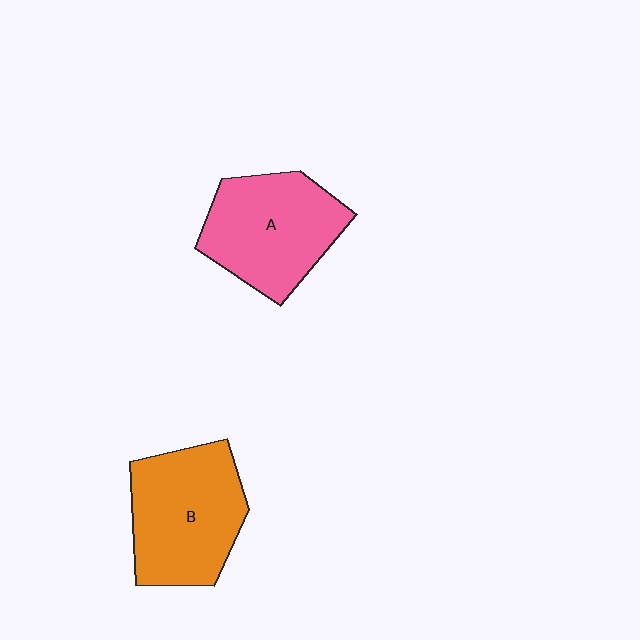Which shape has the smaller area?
Shape A (pink).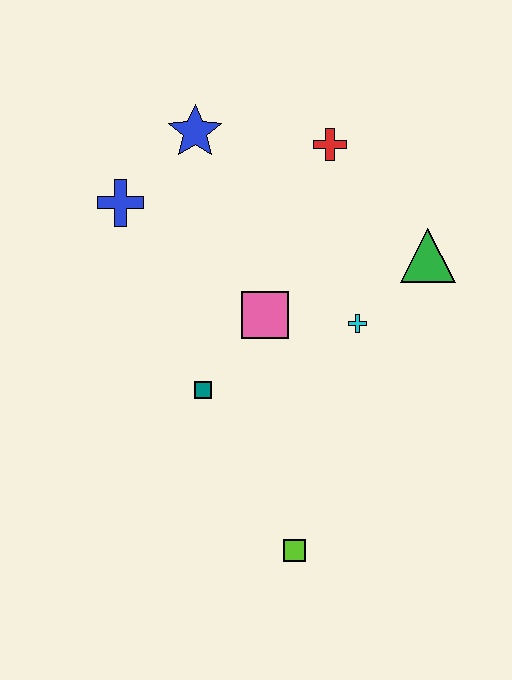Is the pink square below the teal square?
No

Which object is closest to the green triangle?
The cyan cross is closest to the green triangle.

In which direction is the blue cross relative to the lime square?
The blue cross is above the lime square.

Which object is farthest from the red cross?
The lime square is farthest from the red cross.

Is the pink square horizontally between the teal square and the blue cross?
No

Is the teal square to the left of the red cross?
Yes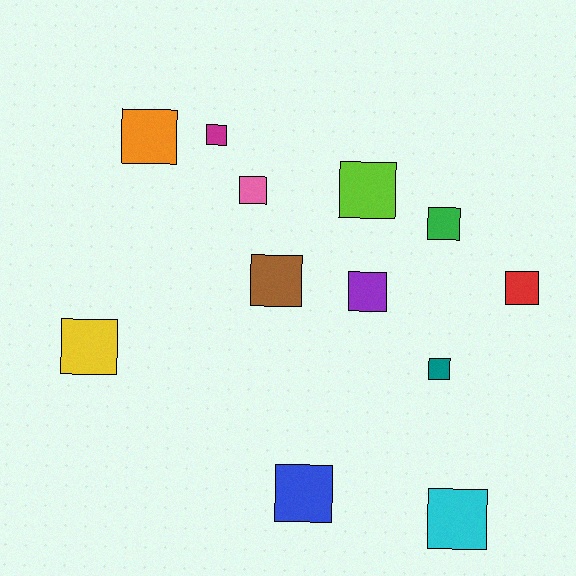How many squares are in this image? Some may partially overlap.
There are 12 squares.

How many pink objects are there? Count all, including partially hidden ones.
There is 1 pink object.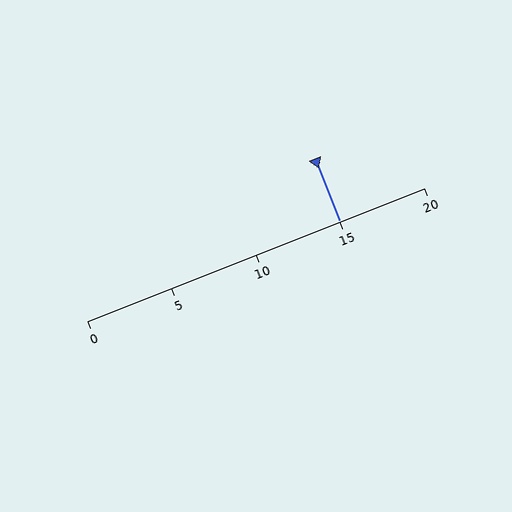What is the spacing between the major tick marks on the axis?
The major ticks are spaced 5 apart.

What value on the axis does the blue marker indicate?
The marker indicates approximately 15.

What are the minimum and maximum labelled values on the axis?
The axis runs from 0 to 20.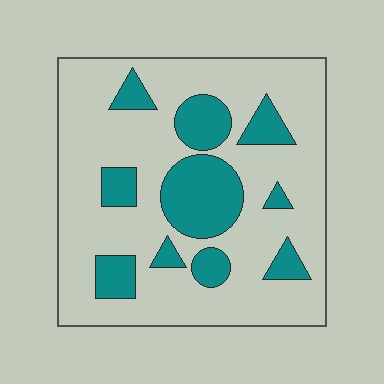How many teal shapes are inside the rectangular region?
10.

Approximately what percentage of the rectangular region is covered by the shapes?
Approximately 25%.